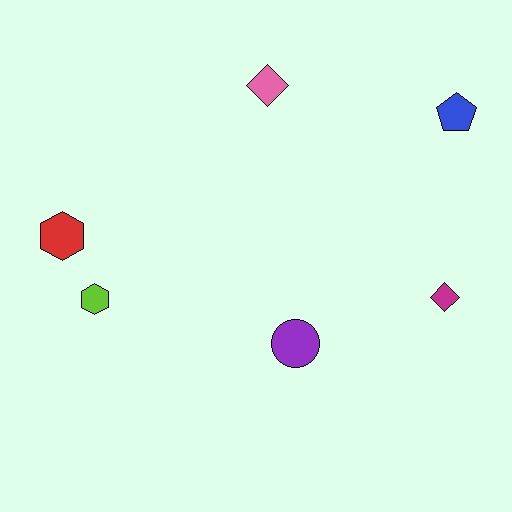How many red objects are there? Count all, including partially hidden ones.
There is 1 red object.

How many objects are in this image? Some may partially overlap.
There are 6 objects.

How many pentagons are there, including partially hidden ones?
There is 1 pentagon.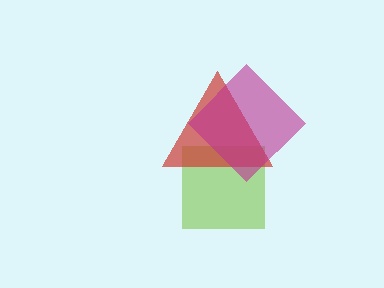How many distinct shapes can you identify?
There are 3 distinct shapes: a lime square, a red triangle, a magenta diamond.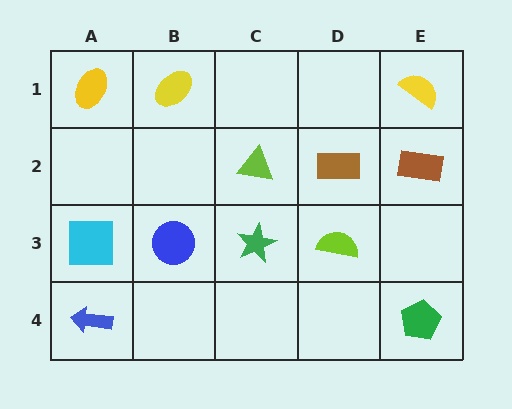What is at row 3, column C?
A green star.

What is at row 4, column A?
A blue arrow.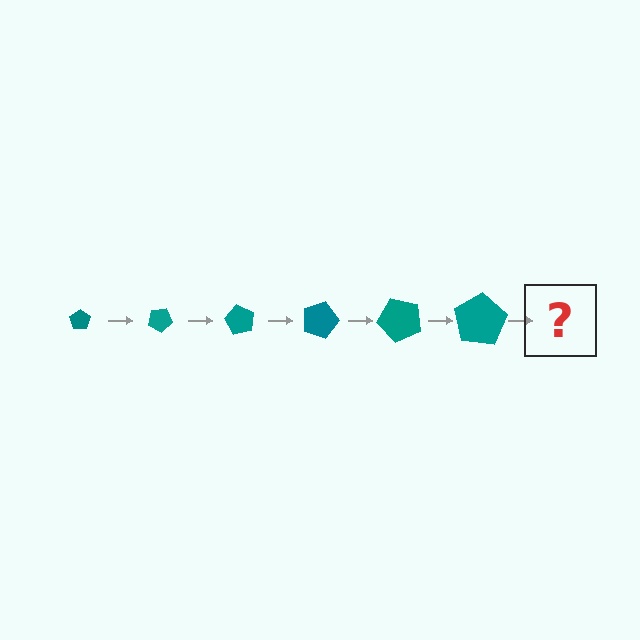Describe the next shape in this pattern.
It should be a pentagon, larger than the previous one and rotated 180 degrees from the start.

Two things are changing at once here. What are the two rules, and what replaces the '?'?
The two rules are that the pentagon grows larger each step and it rotates 30 degrees each step. The '?' should be a pentagon, larger than the previous one and rotated 180 degrees from the start.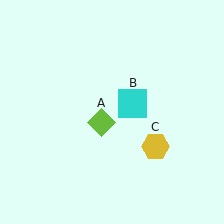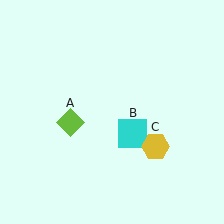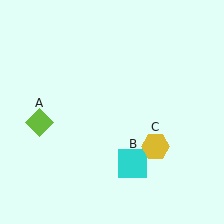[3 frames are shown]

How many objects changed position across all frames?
2 objects changed position: lime diamond (object A), cyan square (object B).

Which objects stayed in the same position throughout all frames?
Yellow hexagon (object C) remained stationary.